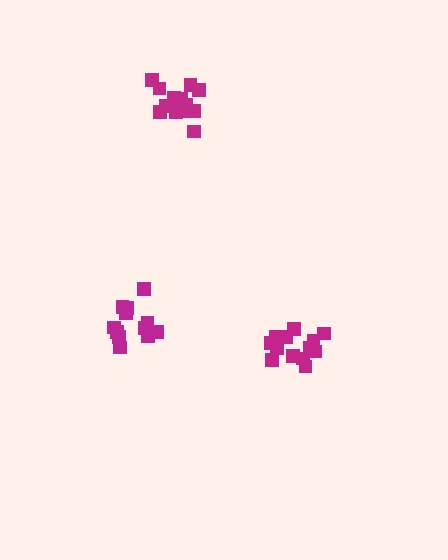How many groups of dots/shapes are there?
There are 3 groups.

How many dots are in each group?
Group 1: 15 dots, Group 2: 12 dots, Group 3: 16 dots (43 total).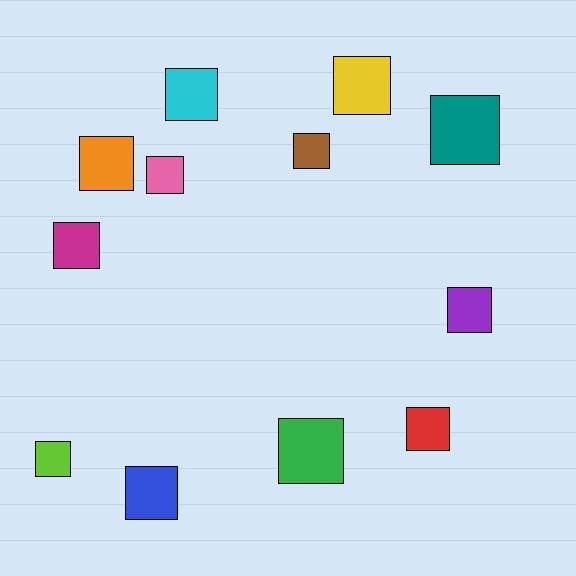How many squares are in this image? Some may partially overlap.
There are 12 squares.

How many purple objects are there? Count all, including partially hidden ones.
There is 1 purple object.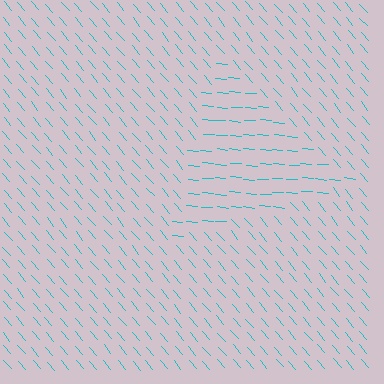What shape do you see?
I see a triangle.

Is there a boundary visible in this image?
Yes, there is a texture boundary formed by a change in line orientation.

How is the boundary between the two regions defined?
The boundary is defined purely by a change in line orientation (approximately 45 degrees difference). All lines are the same color and thickness.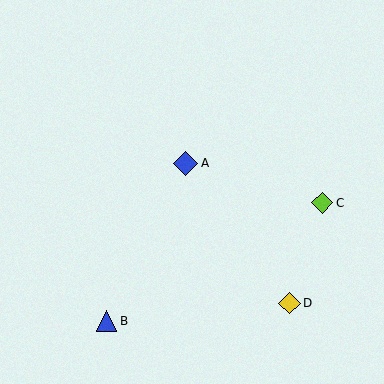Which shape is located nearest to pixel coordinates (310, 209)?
The lime diamond (labeled C) at (322, 203) is nearest to that location.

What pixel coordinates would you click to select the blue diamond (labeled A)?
Click at (186, 163) to select the blue diamond A.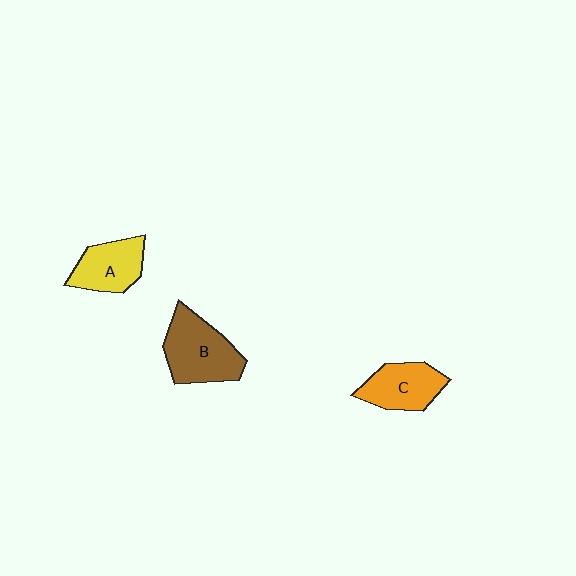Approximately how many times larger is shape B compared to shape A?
Approximately 1.4 times.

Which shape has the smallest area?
Shape A (yellow).